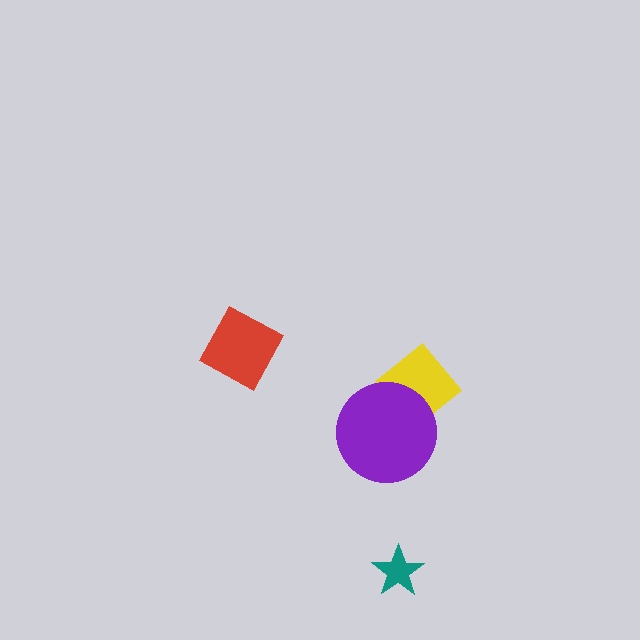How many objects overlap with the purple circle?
1 object overlaps with the purple circle.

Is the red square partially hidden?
No, no other shape covers it.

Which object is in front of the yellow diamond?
The purple circle is in front of the yellow diamond.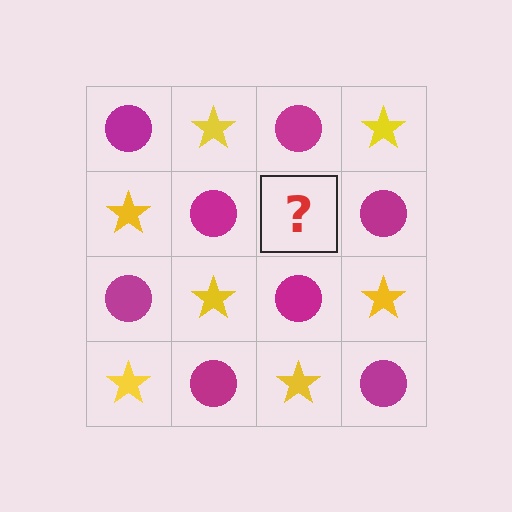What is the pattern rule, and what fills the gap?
The rule is that it alternates magenta circle and yellow star in a checkerboard pattern. The gap should be filled with a yellow star.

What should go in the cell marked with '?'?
The missing cell should contain a yellow star.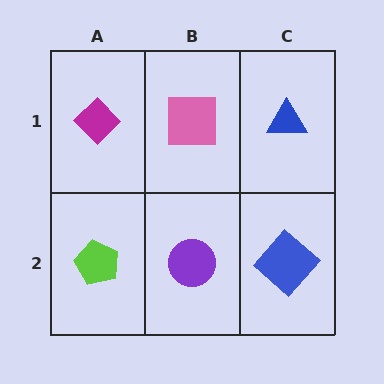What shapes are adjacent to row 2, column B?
A pink square (row 1, column B), a lime pentagon (row 2, column A), a blue diamond (row 2, column C).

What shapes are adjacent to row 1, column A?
A lime pentagon (row 2, column A), a pink square (row 1, column B).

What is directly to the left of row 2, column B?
A lime pentagon.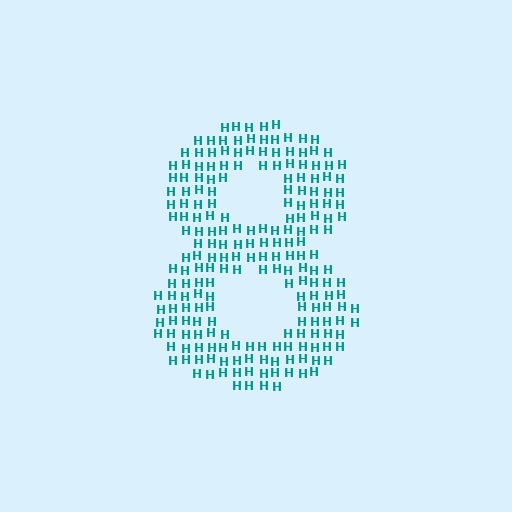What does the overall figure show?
The overall figure shows the digit 8.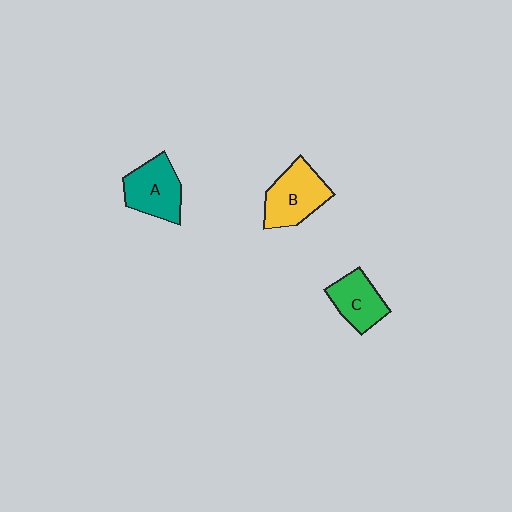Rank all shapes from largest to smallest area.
From largest to smallest: B (yellow), A (teal), C (green).